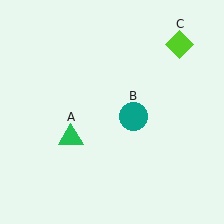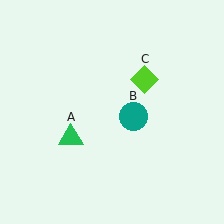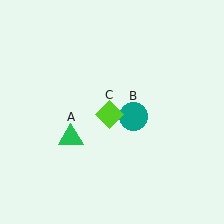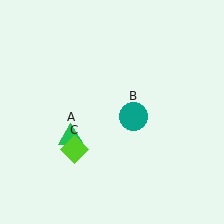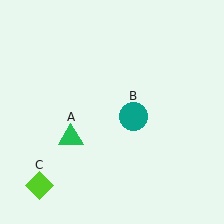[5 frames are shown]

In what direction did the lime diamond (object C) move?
The lime diamond (object C) moved down and to the left.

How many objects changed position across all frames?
1 object changed position: lime diamond (object C).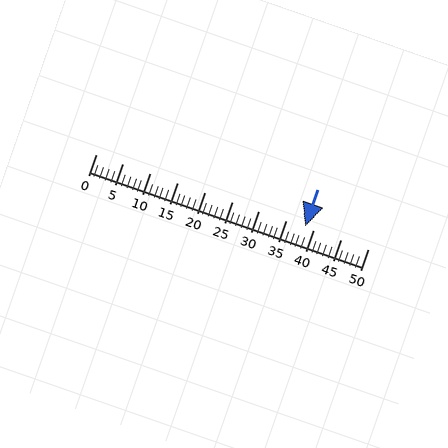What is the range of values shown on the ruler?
The ruler shows values from 0 to 50.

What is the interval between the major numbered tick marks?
The major tick marks are spaced 5 units apart.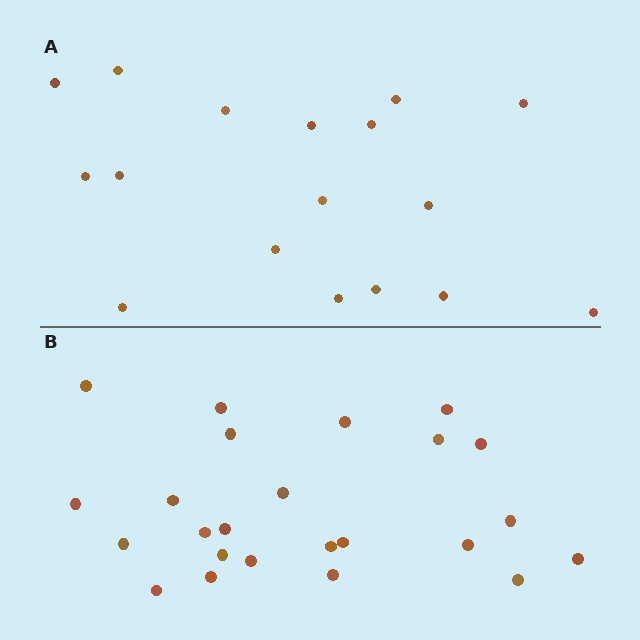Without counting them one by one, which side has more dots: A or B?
Region B (the bottom region) has more dots.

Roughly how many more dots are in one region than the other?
Region B has roughly 8 or so more dots than region A.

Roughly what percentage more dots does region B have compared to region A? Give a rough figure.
About 40% more.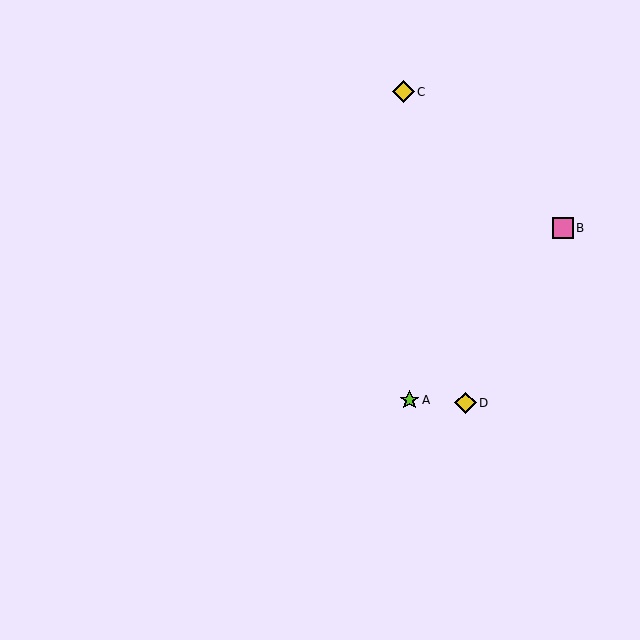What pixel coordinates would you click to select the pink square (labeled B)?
Click at (563, 228) to select the pink square B.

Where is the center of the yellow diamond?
The center of the yellow diamond is at (403, 92).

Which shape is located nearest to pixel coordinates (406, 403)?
The lime star (labeled A) at (410, 400) is nearest to that location.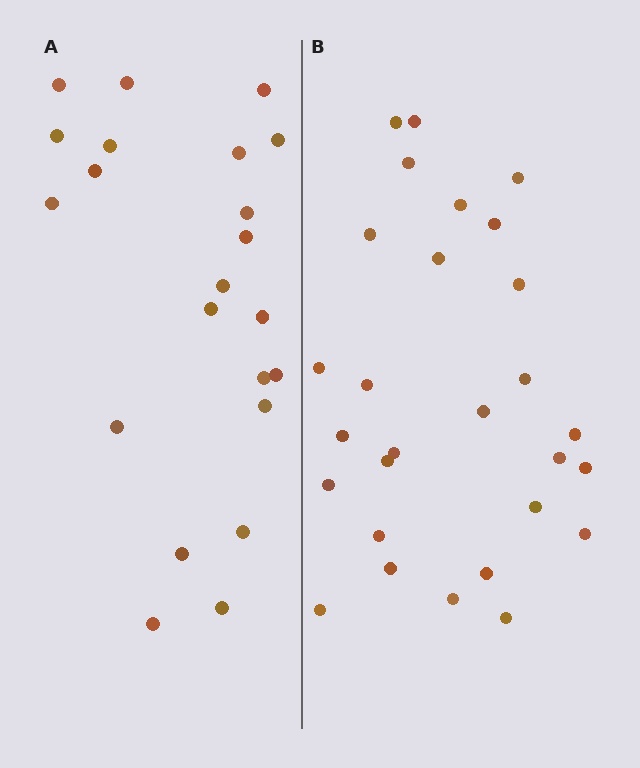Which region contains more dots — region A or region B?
Region B (the right region) has more dots.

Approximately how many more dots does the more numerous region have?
Region B has about 6 more dots than region A.